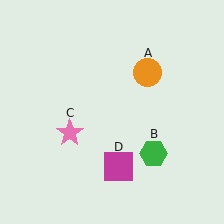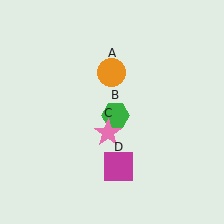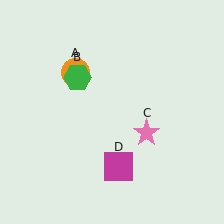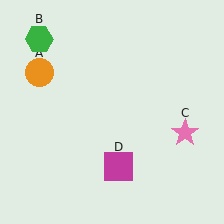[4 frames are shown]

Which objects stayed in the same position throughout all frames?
Magenta square (object D) remained stationary.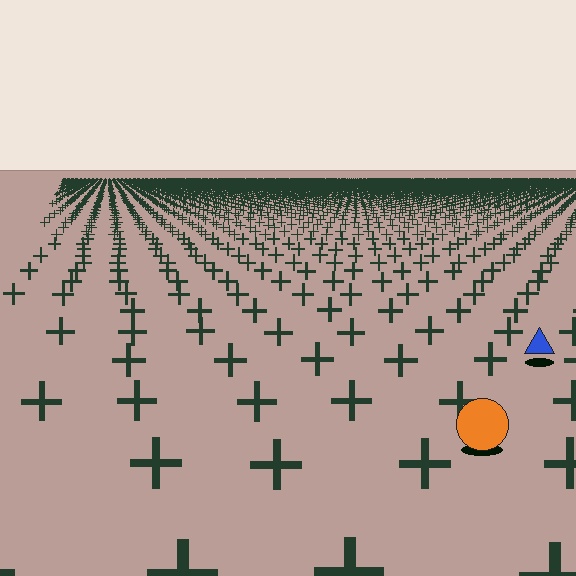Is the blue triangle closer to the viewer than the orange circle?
No. The orange circle is closer — you can tell from the texture gradient: the ground texture is coarser near it.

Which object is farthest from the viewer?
The blue triangle is farthest from the viewer. It appears smaller and the ground texture around it is denser.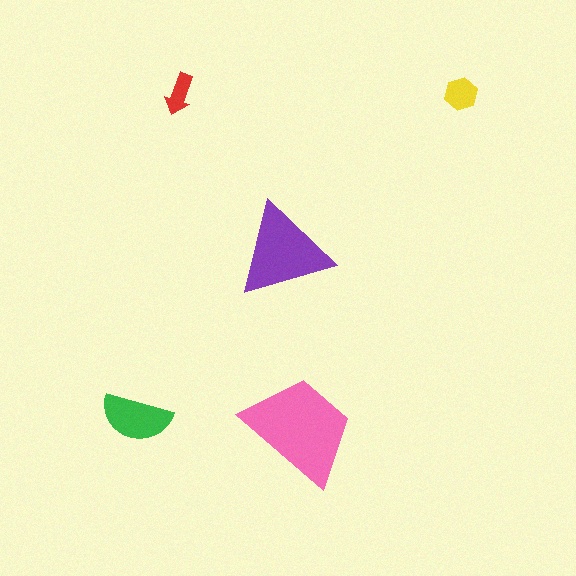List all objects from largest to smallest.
The pink trapezoid, the purple triangle, the green semicircle, the yellow hexagon, the red arrow.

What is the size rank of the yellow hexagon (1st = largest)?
4th.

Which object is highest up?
The yellow hexagon is topmost.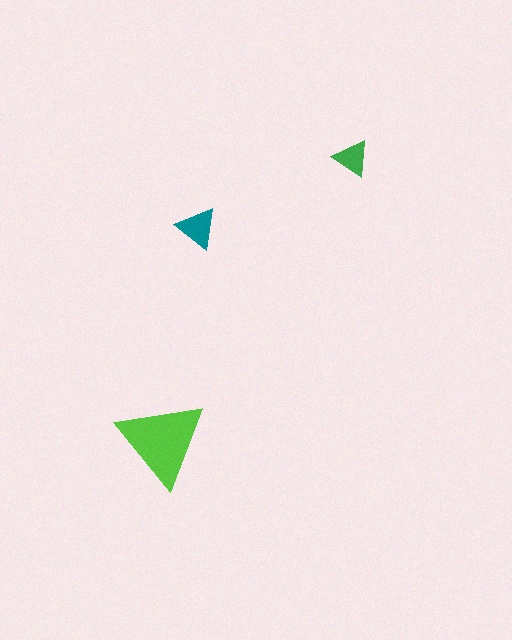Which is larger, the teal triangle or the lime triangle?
The lime one.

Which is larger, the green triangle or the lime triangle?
The lime one.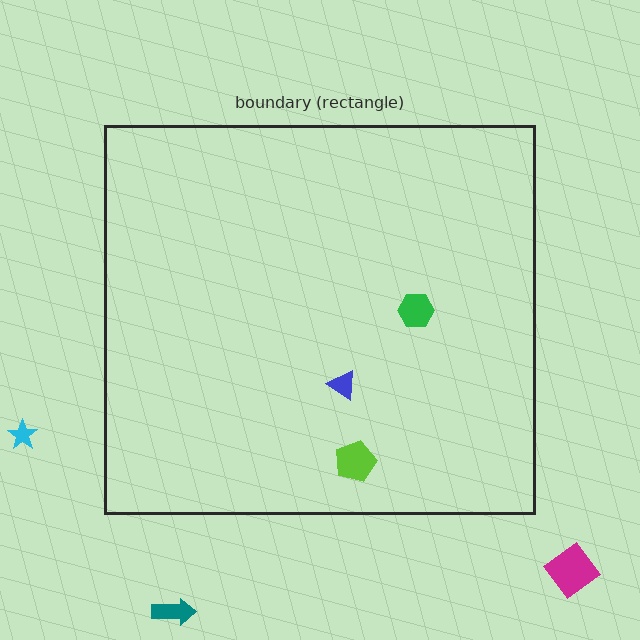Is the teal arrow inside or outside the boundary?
Outside.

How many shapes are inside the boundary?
3 inside, 3 outside.